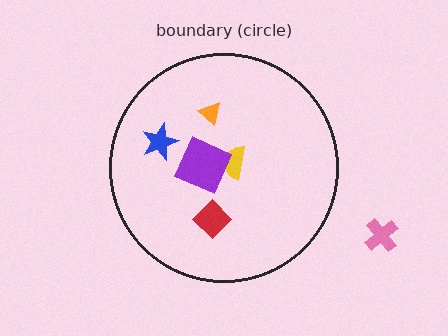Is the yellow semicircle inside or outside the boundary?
Inside.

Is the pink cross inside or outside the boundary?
Outside.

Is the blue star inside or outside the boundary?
Inside.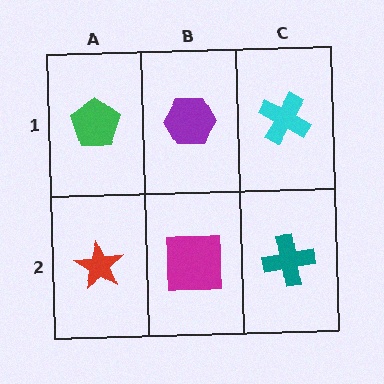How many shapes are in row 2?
3 shapes.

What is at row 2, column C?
A teal cross.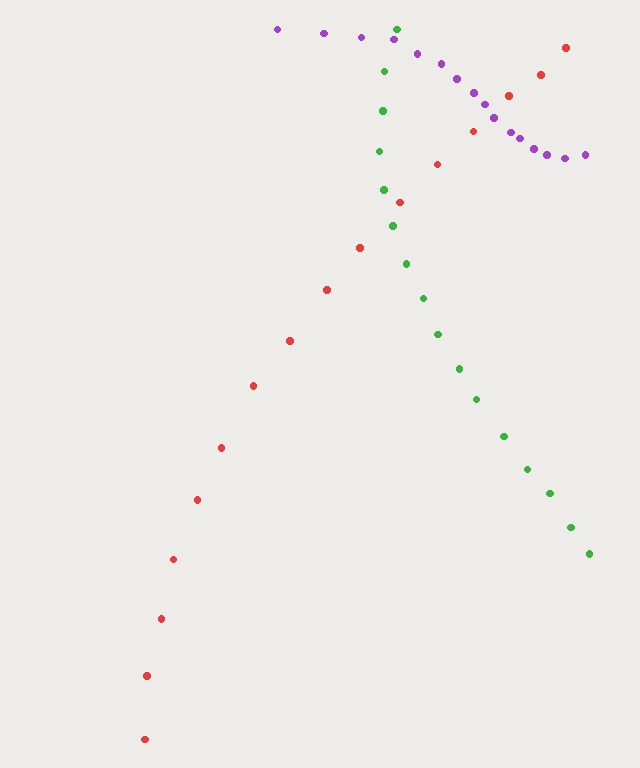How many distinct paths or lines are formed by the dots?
There are 3 distinct paths.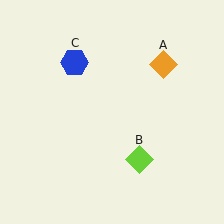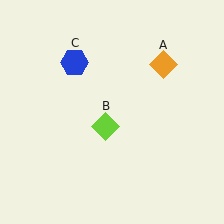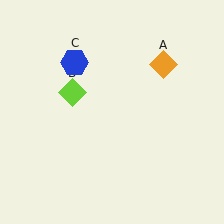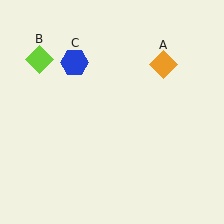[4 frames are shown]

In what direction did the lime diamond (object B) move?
The lime diamond (object B) moved up and to the left.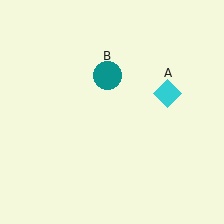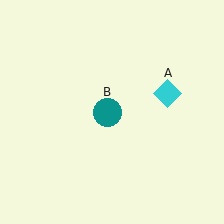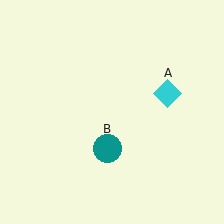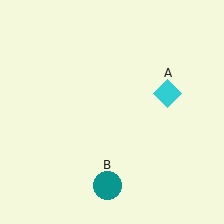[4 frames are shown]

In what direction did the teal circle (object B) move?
The teal circle (object B) moved down.